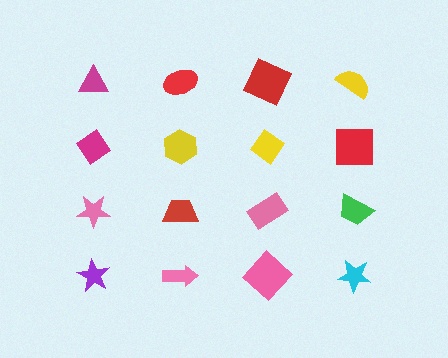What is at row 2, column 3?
A yellow diamond.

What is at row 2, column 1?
A magenta diamond.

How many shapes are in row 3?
4 shapes.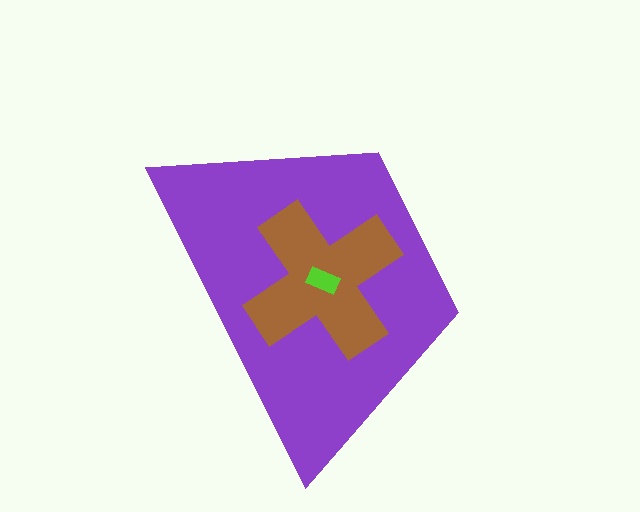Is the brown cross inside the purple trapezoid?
Yes.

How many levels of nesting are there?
3.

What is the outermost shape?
The purple trapezoid.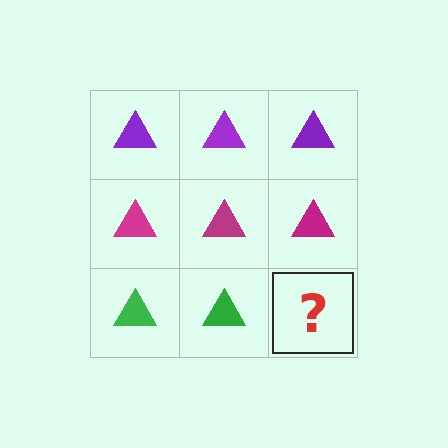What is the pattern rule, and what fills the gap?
The rule is that each row has a consistent color. The gap should be filled with a green triangle.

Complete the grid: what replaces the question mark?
The question mark should be replaced with a green triangle.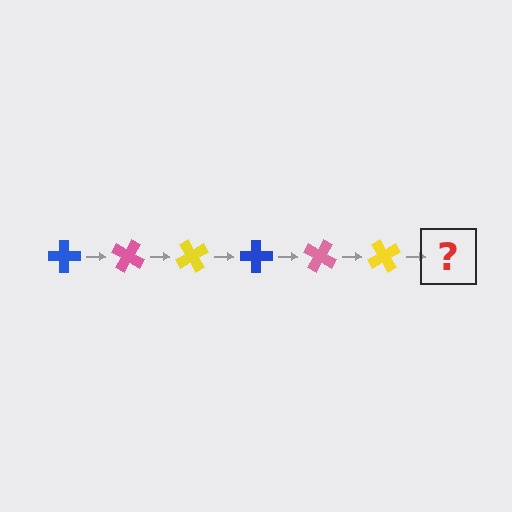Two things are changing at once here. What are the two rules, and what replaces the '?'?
The two rules are that it rotates 30 degrees each step and the color cycles through blue, pink, and yellow. The '?' should be a blue cross, rotated 180 degrees from the start.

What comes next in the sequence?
The next element should be a blue cross, rotated 180 degrees from the start.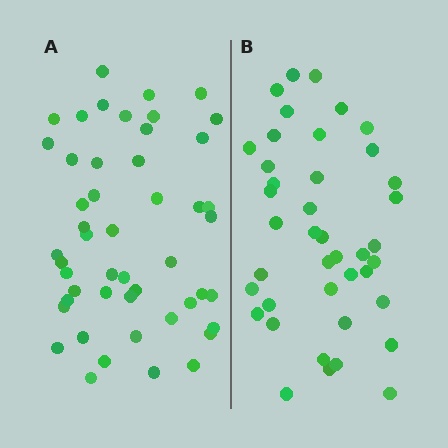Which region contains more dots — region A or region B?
Region A (the left region) has more dots.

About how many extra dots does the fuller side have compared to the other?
Region A has roughly 8 or so more dots than region B.